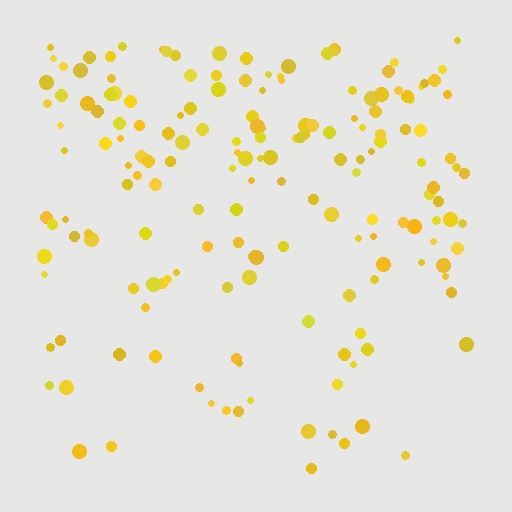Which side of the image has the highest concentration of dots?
The top.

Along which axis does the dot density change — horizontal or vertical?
Vertical.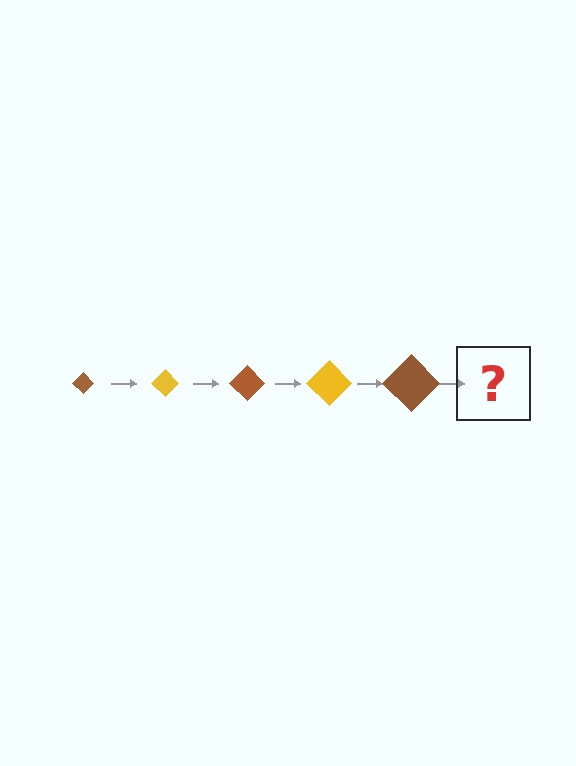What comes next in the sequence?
The next element should be a yellow diamond, larger than the previous one.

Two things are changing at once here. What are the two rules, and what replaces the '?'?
The two rules are that the diamond grows larger each step and the color cycles through brown and yellow. The '?' should be a yellow diamond, larger than the previous one.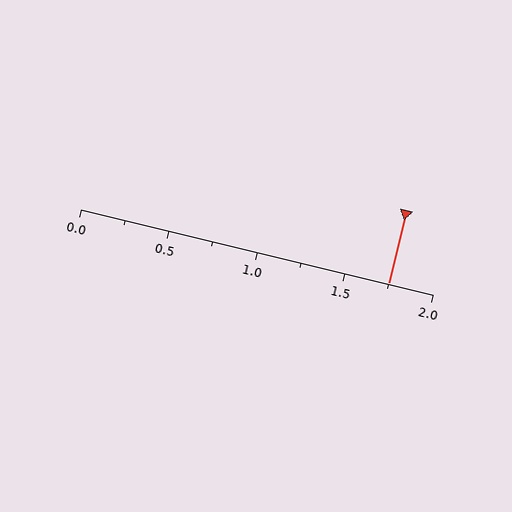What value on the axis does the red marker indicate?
The marker indicates approximately 1.75.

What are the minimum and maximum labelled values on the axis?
The axis runs from 0.0 to 2.0.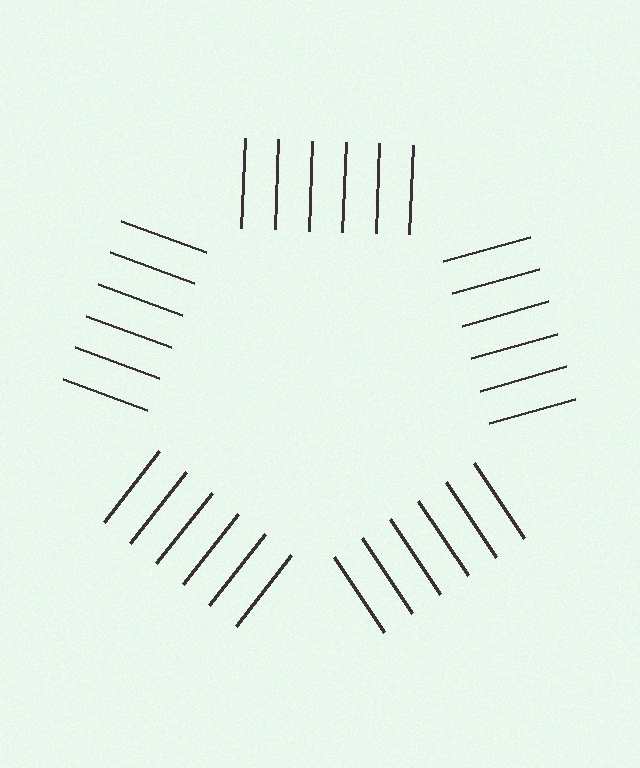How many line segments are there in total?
30 — 6 along each of the 5 edges.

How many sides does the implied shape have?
5 sides — the line-ends trace a pentagon.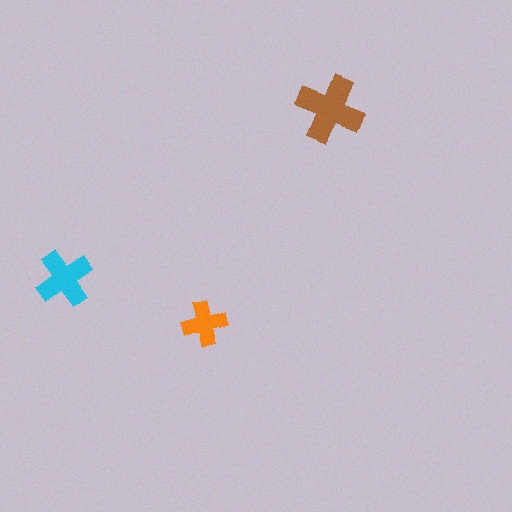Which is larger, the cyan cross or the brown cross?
The brown one.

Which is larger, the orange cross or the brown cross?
The brown one.